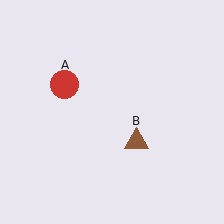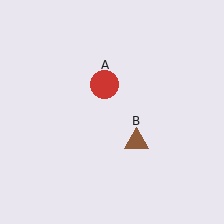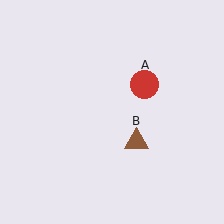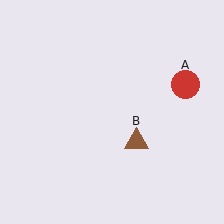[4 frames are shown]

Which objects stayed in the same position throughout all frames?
Brown triangle (object B) remained stationary.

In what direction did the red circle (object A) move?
The red circle (object A) moved right.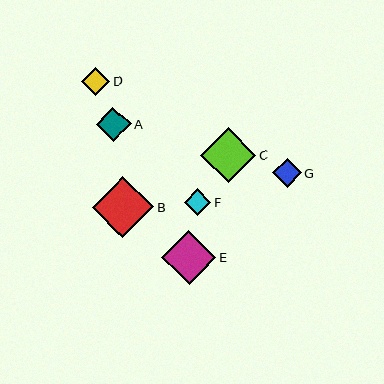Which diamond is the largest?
Diamond B is the largest with a size of approximately 61 pixels.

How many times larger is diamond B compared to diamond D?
Diamond B is approximately 2.2 times the size of diamond D.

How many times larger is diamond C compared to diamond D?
Diamond C is approximately 2.0 times the size of diamond D.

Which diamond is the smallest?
Diamond F is the smallest with a size of approximately 26 pixels.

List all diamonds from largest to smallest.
From largest to smallest: B, C, E, A, G, D, F.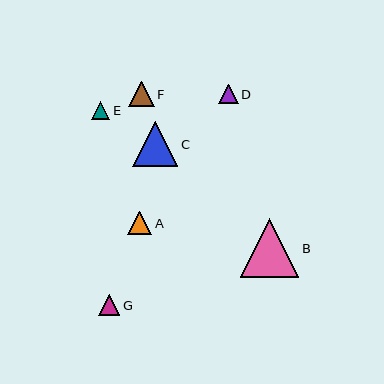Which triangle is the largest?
Triangle B is the largest with a size of approximately 59 pixels.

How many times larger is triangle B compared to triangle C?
Triangle B is approximately 1.3 times the size of triangle C.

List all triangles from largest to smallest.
From largest to smallest: B, C, F, A, G, D, E.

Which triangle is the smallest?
Triangle E is the smallest with a size of approximately 18 pixels.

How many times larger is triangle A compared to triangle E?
Triangle A is approximately 1.3 times the size of triangle E.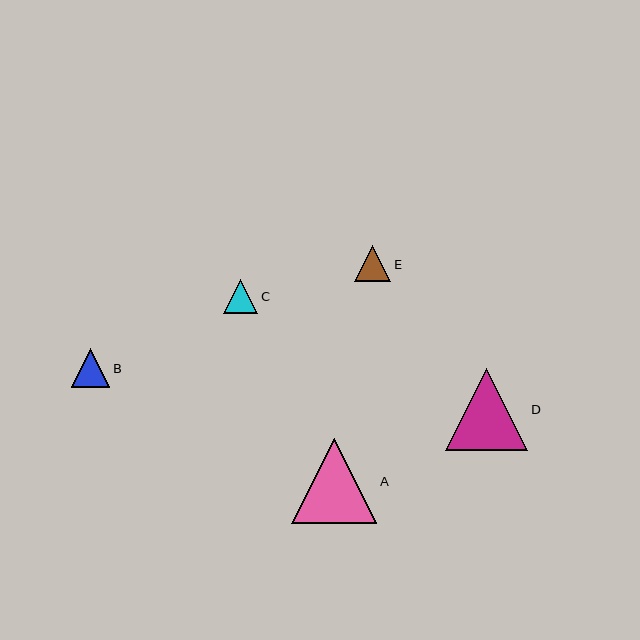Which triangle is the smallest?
Triangle C is the smallest with a size of approximately 34 pixels.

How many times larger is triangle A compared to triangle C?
Triangle A is approximately 2.5 times the size of triangle C.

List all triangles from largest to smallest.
From largest to smallest: A, D, B, E, C.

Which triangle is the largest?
Triangle A is the largest with a size of approximately 85 pixels.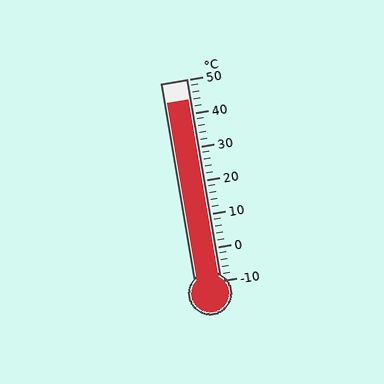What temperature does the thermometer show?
The thermometer shows approximately 44°C.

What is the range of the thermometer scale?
The thermometer scale ranges from -10°C to 50°C.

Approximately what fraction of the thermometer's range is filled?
The thermometer is filled to approximately 90% of its range.